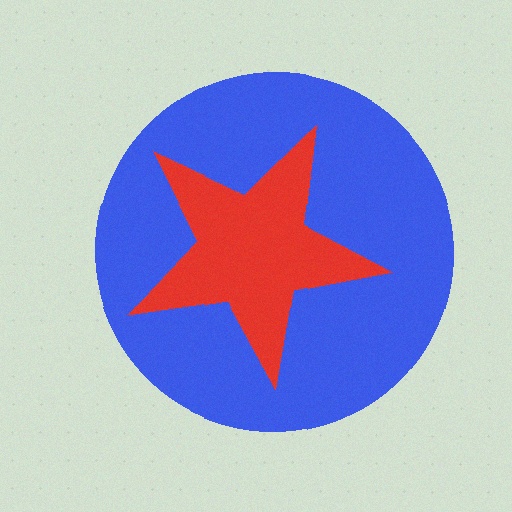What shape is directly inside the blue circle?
The red star.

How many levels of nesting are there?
2.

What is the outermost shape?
The blue circle.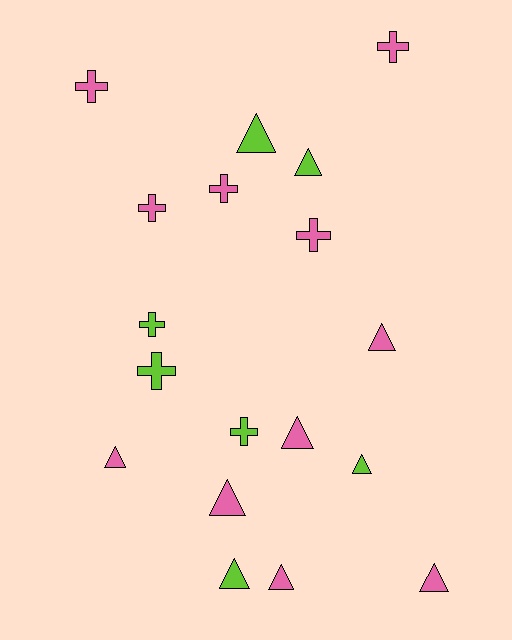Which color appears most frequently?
Pink, with 11 objects.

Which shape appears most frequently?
Triangle, with 10 objects.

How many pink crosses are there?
There are 5 pink crosses.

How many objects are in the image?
There are 18 objects.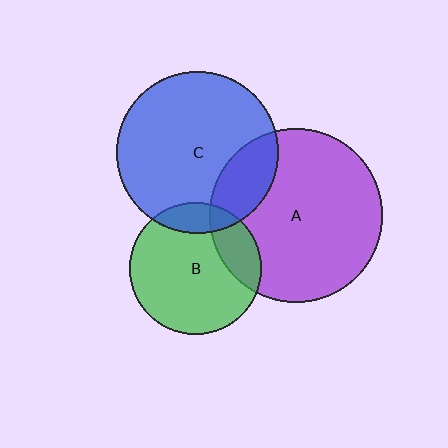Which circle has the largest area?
Circle A (purple).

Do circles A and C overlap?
Yes.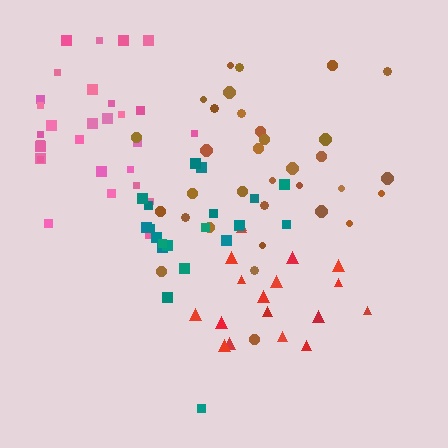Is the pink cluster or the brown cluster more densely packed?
Brown.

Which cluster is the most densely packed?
Red.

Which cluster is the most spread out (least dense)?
Pink.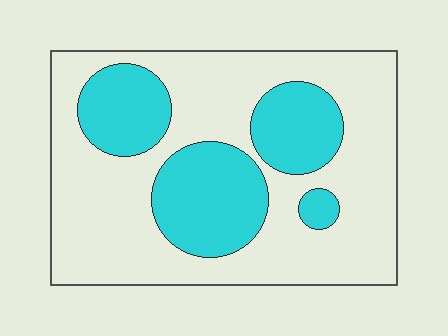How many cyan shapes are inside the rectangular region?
4.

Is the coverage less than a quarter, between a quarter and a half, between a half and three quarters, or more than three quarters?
Between a quarter and a half.